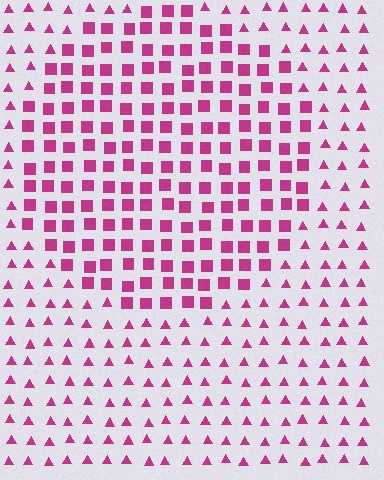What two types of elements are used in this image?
The image uses squares inside the circle region and triangles outside it.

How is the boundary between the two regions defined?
The boundary is defined by a change in element shape: squares inside vs. triangles outside. All elements share the same color and spacing.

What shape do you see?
I see a circle.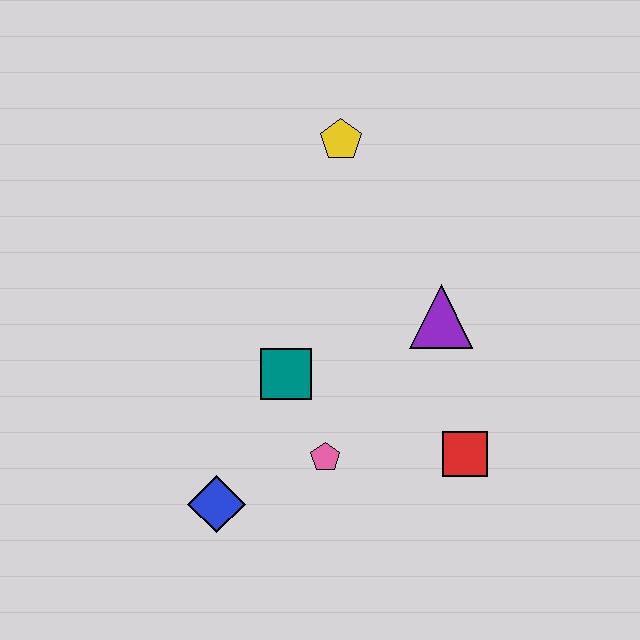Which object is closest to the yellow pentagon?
The purple triangle is closest to the yellow pentagon.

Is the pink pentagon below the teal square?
Yes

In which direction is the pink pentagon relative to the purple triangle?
The pink pentagon is below the purple triangle.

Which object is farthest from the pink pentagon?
The yellow pentagon is farthest from the pink pentagon.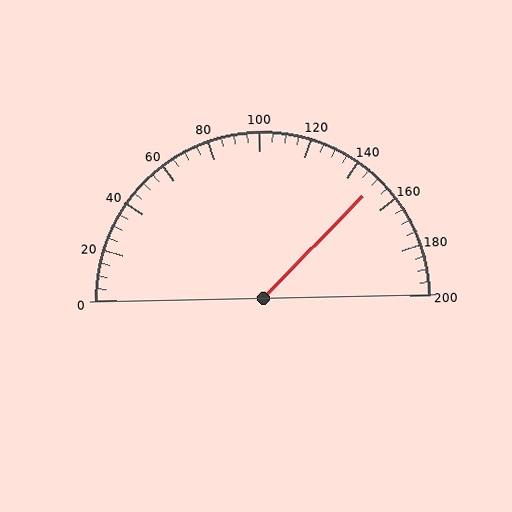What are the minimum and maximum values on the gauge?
The gauge ranges from 0 to 200.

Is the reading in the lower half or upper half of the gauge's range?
The reading is in the upper half of the range (0 to 200).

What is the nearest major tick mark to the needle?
The nearest major tick mark is 160.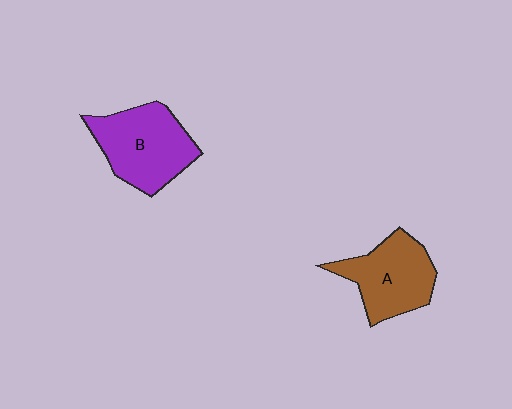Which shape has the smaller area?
Shape A (brown).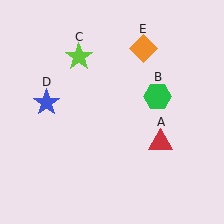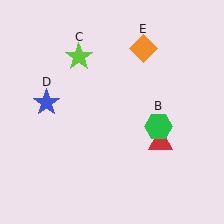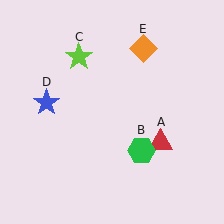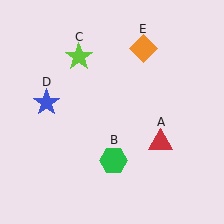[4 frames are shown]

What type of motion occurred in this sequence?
The green hexagon (object B) rotated clockwise around the center of the scene.